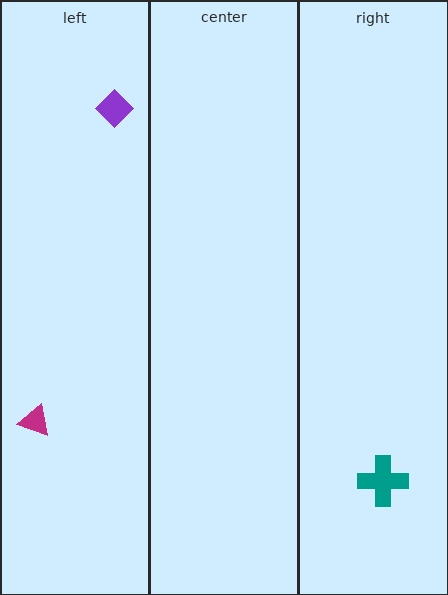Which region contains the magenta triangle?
The left region.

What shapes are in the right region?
The teal cross.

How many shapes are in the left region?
2.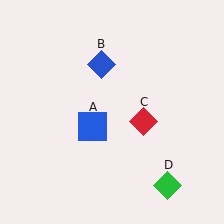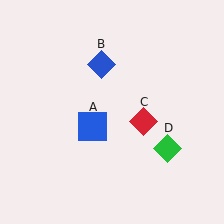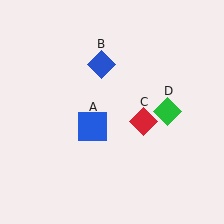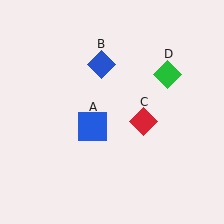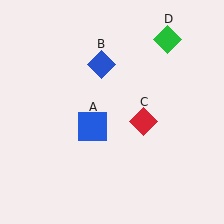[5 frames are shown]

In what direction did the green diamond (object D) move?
The green diamond (object D) moved up.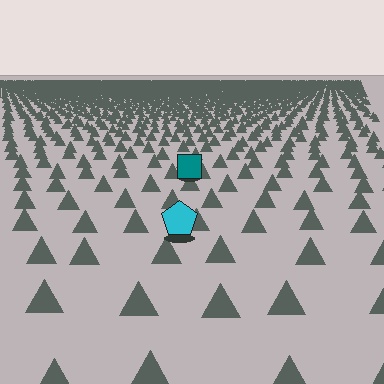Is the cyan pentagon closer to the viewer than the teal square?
Yes. The cyan pentagon is closer — you can tell from the texture gradient: the ground texture is coarser near it.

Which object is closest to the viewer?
The cyan pentagon is closest. The texture marks near it are larger and more spread out.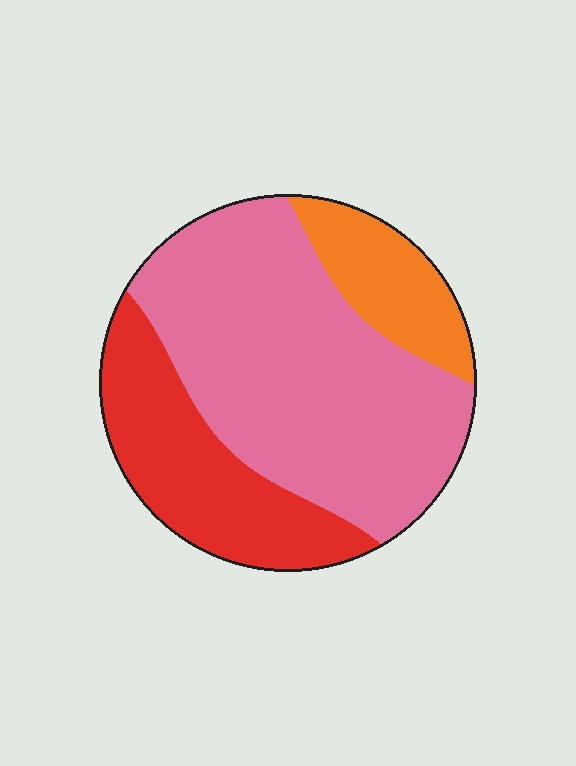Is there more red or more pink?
Pink.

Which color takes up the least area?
Orange, at roughly 15%.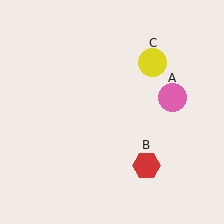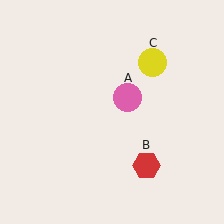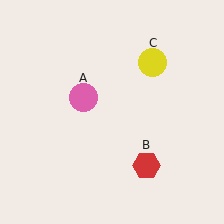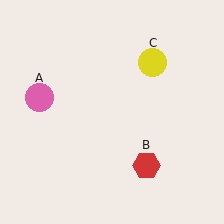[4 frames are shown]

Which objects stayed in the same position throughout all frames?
Red hexagon (object B) and yellow circle (object C) remained stationary.